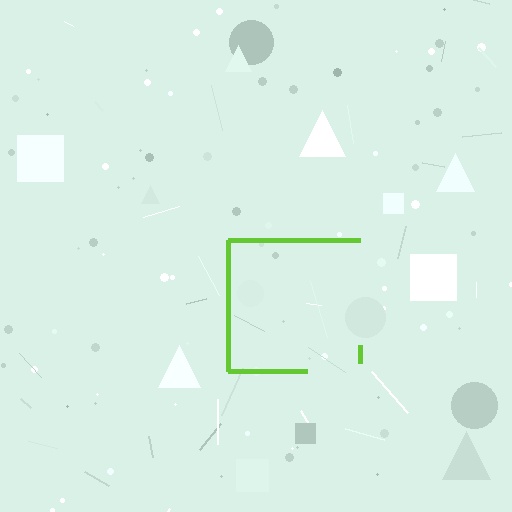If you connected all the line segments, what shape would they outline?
They would outline a square.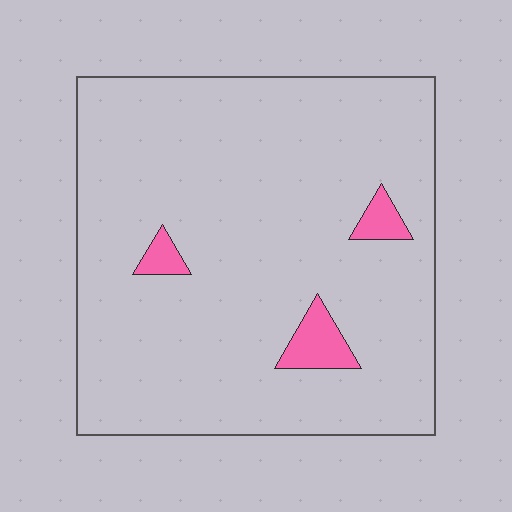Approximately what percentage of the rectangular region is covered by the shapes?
Approximately 5%.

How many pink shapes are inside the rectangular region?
3.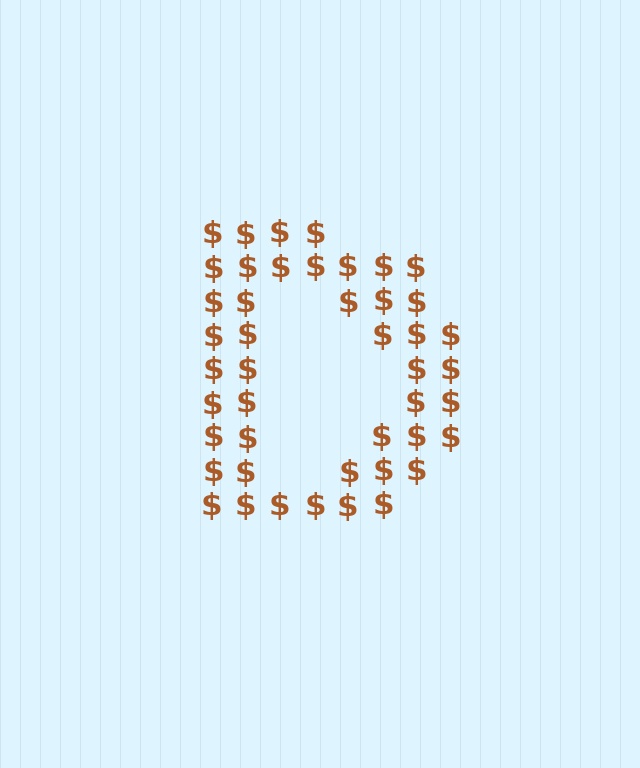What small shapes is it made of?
It is made of small dollar signs.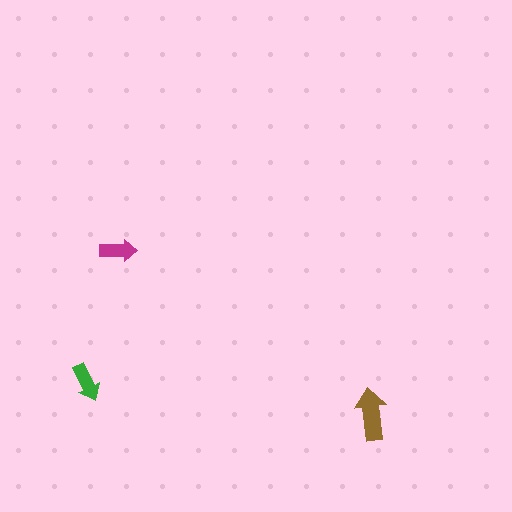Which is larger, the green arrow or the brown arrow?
The brown one.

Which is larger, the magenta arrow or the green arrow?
The green one.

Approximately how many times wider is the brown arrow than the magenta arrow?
About 1.5 times wider.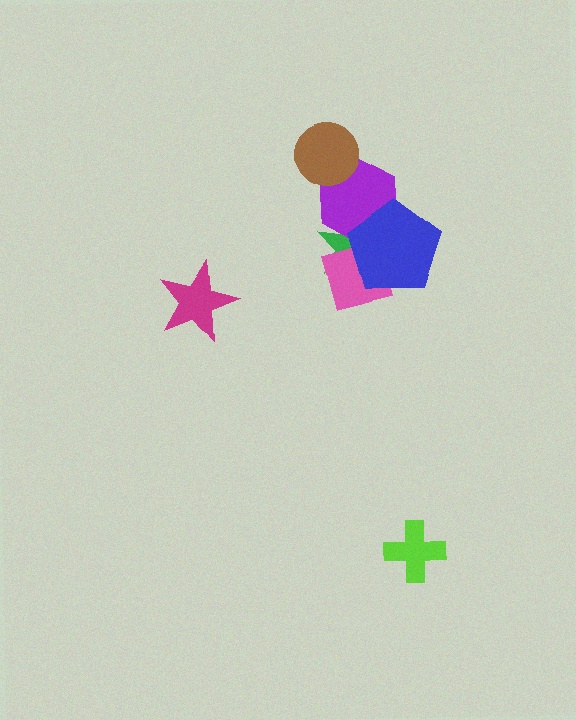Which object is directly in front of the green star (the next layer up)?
The purple hexagon is directly in front of the green star.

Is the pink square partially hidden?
Yes, it is partially covered by another shape.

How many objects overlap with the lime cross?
0 objects overlap with the lime cross.